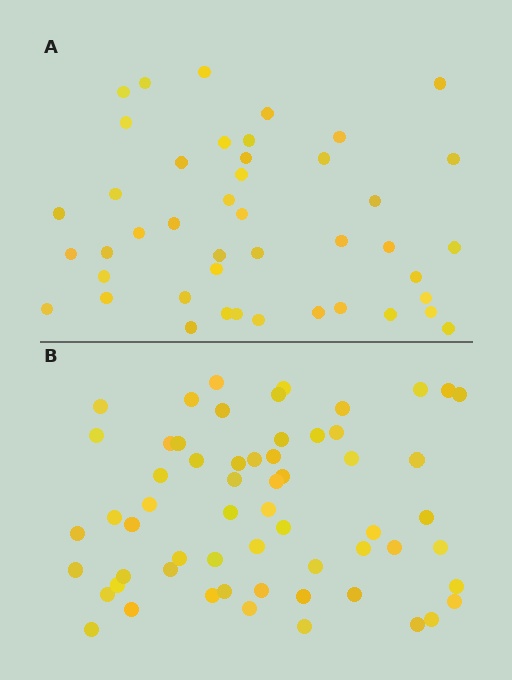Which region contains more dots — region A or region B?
Region B (the bottom region) has more dots.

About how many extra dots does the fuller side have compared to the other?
Region B has approximately 15 more dots than region A.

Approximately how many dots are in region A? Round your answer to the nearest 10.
About 40 dots. (The exact count is 44, which rounds to 40.)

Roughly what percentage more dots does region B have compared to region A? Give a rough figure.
About 35% more.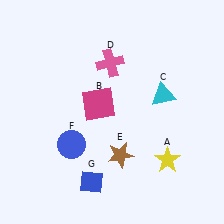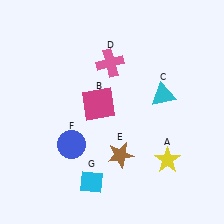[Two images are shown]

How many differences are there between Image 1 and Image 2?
There is 1 difference between the two images.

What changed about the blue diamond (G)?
In Image 1, G is blue. In Image 2, it changed to cyan.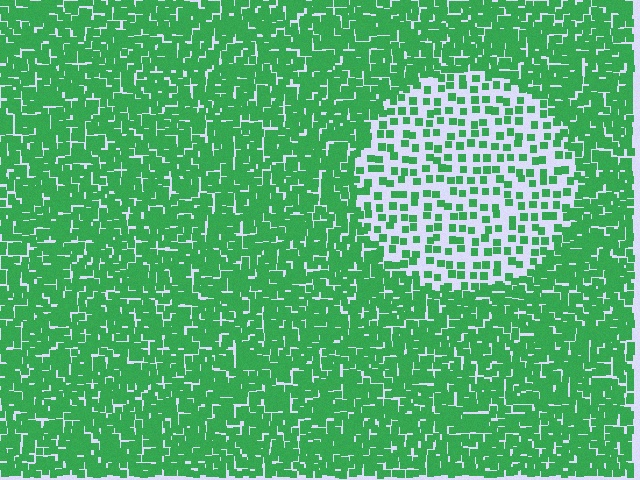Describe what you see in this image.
The image contains small green elements arranged at two different densities. A circle-shaped region is visible where the elements are less densely packed than the surrounding area.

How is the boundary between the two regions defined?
The boundary is defined by a change in element density (approximately 2.7x ratio). All elements are the same color, size, and shape.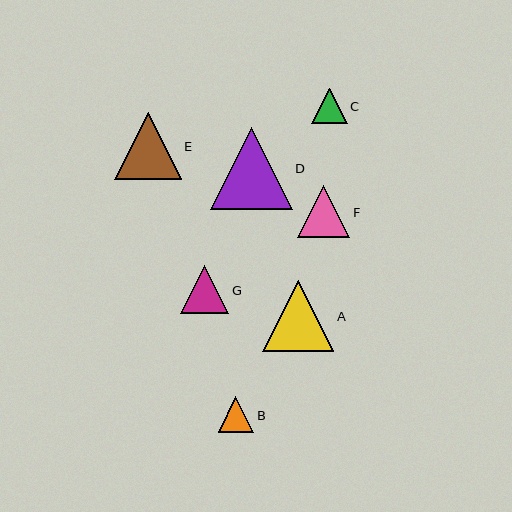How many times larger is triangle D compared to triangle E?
Triangle D is approximately 1.2 times the size of triangle E.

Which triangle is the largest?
Triangle D is the largest with a size of approximately 82 pixels.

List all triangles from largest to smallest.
From largest to smallest: D, A, E, F, G, B, C.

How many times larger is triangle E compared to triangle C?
Triangle E is approximately 1.9 times the size of triangle C.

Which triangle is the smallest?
Triangle C is the smallest with a size of approximately 35 pixels.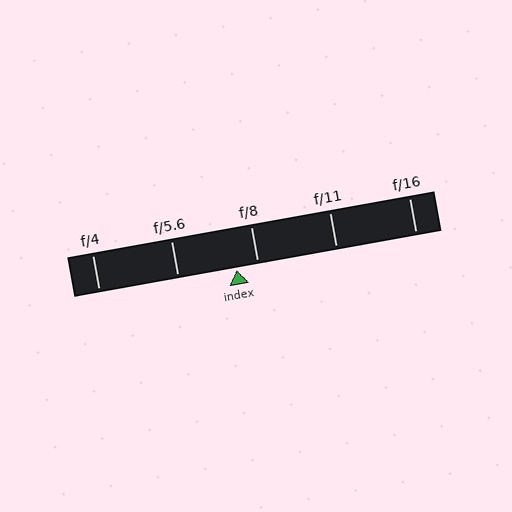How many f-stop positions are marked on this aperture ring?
There are 5 f-stop positions marked.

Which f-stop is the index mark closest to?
The index mark is closest to f/8.